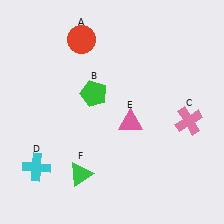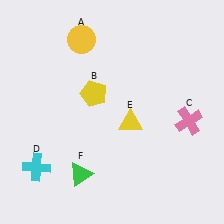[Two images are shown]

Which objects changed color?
A changed from red to yellow. B changed from green to yellow. E changed from pink to yellow.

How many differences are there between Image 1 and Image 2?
There are 3 differences between the two images.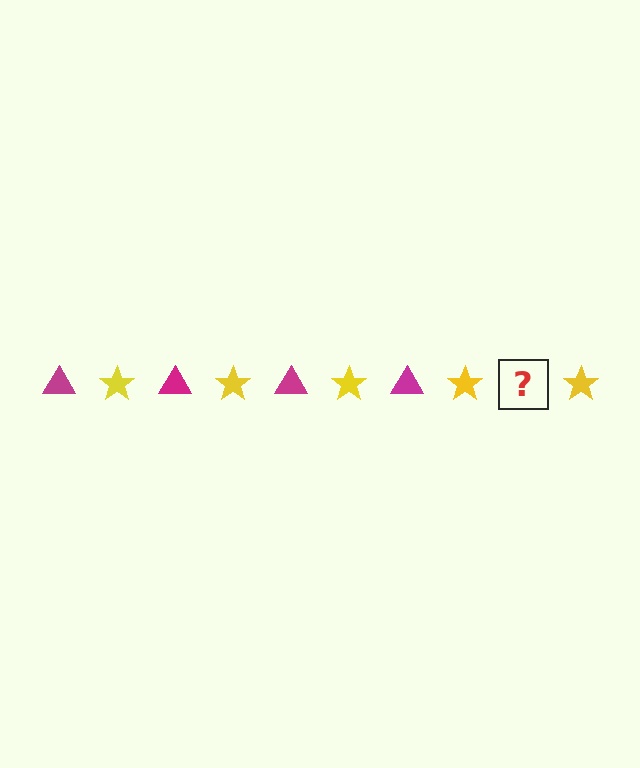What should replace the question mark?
The question mark should be replaced with a magenta triangle.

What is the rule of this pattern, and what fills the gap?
The rule is that the pattern alternates between magenta triangle and yellow star. The gap should be filled with a magenta triangle.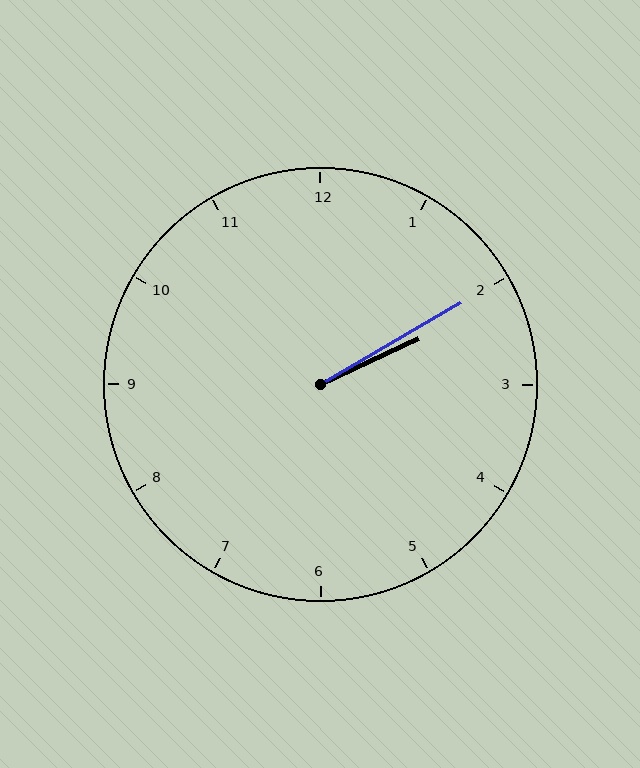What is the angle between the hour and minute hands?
Approximately 5 degrees.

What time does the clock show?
2:10.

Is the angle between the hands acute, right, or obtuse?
It is acute.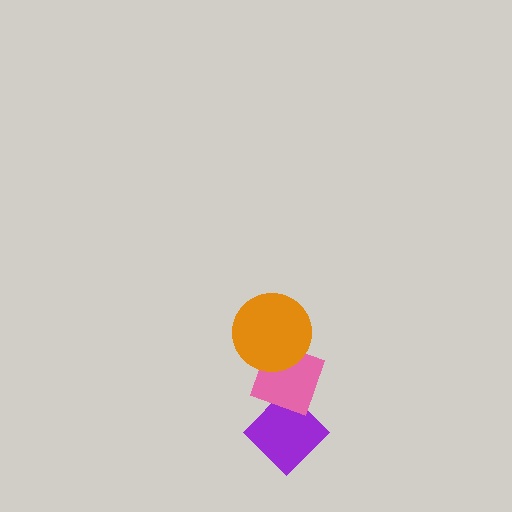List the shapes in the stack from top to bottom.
From top to bottom: the orange circle, the pink diamond, the purple diamond.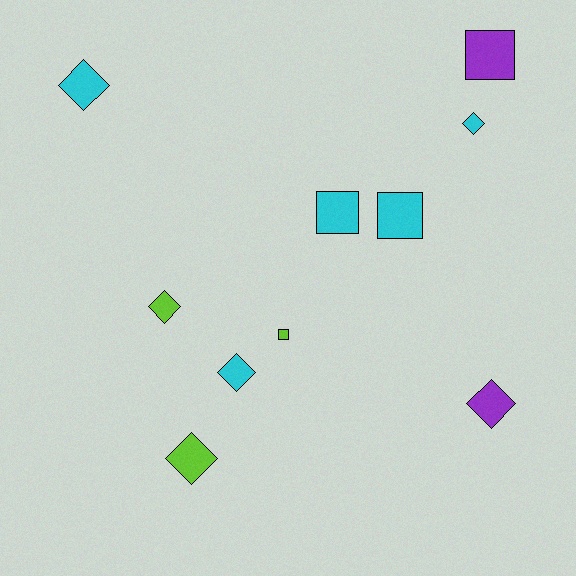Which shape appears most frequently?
Diamond, with 6 objects.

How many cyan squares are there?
There are 2 cyan squares.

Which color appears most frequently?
Cyan, with 5 objects.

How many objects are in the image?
There are 10 objects.